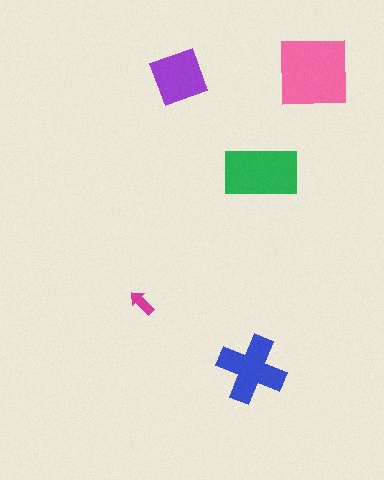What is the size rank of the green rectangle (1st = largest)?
2nd.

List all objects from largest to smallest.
The pink square, the green rectangle, the blue cross, the purple diamond, the magenta arrow.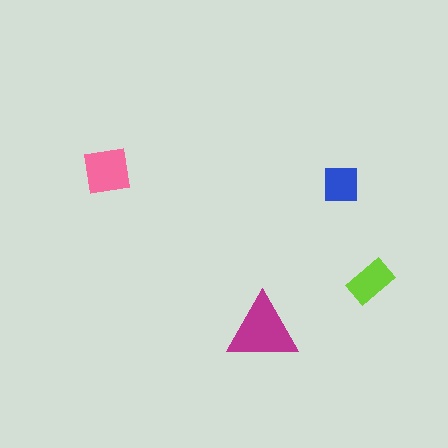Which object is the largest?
The magenta triangle.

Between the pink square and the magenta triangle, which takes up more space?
The magenta triangle.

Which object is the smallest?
The blue square.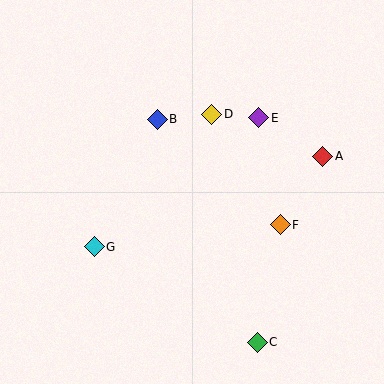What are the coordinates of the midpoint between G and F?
The midpoint between G and F is at (187, 236).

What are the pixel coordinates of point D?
Point D is at (212, 114).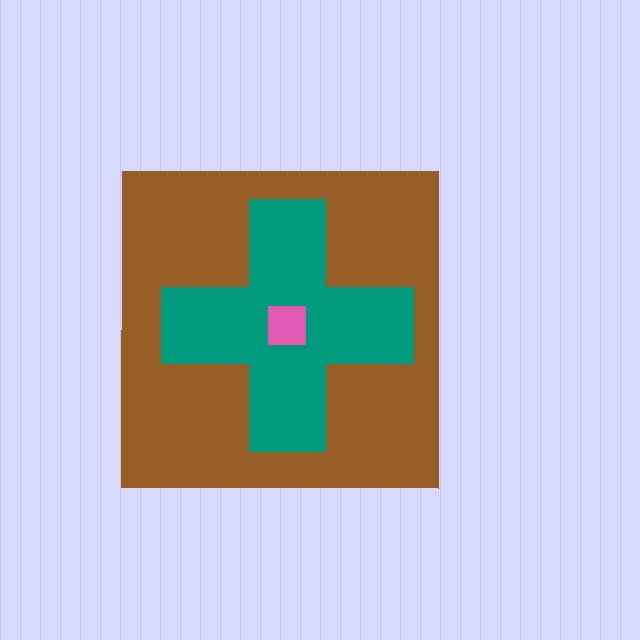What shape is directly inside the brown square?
The teal cross.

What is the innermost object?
The pink square.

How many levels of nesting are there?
3.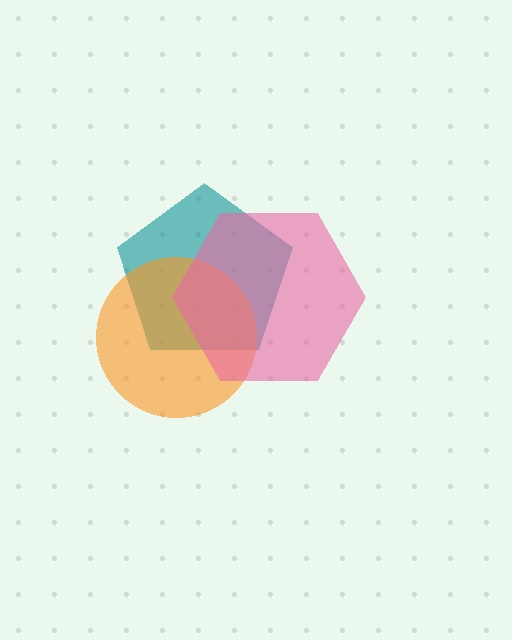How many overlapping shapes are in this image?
There are 3 overlapping shapes in the image.